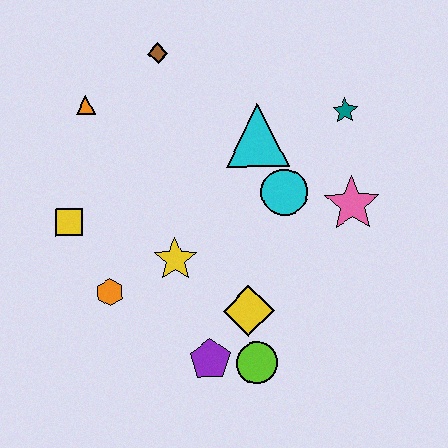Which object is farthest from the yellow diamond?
The brown diamond is farthest from the yellow diamond.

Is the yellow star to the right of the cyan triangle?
No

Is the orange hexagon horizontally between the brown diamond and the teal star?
No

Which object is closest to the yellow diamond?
The lime circle is closest to the yellow diamond.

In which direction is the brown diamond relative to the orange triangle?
The brown diamond is to the right of the orange triangle.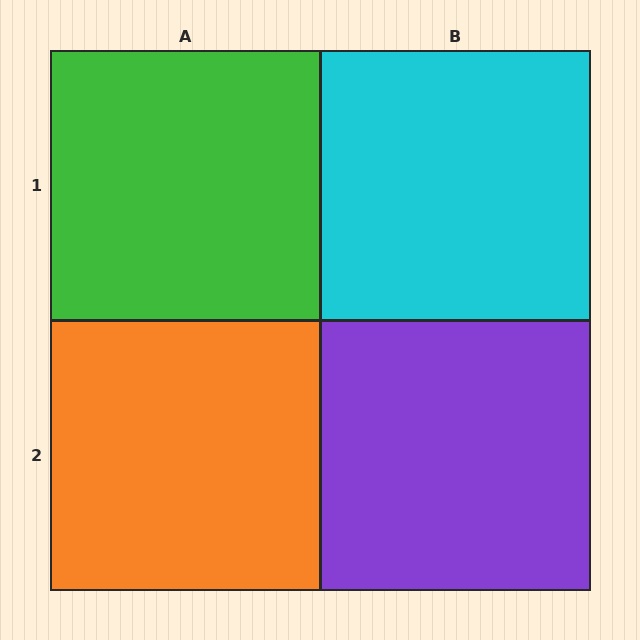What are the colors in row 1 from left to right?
Green, cyan.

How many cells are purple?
1 cell is purple.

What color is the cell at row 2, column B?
Purple.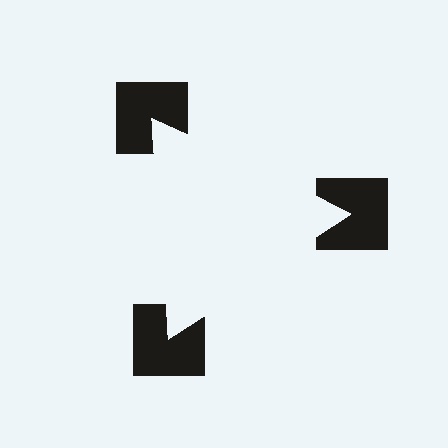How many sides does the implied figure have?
3 sides.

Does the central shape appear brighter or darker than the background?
It typically appears slightly brighter than the background, even though no actual brightness change is drawn.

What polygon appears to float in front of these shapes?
An illusory triangle — its edges are inferred from the aligned wedge cuts in the notched squares, not physically drawn.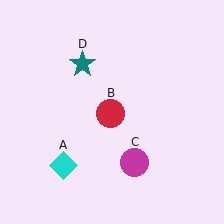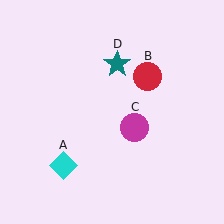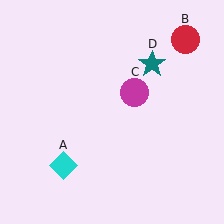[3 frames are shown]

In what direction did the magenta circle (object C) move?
The magenta circle (object C) moved up.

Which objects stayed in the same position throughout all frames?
Cyan diamond (object A) remained stationary.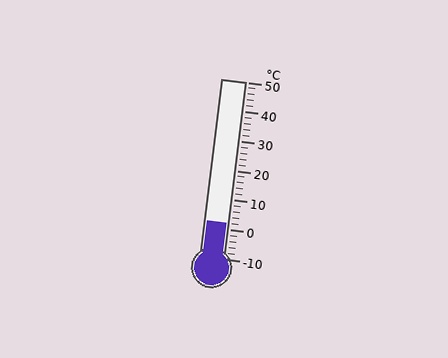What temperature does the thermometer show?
The thermometer shows approximately 2°C.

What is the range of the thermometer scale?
The thermometer scale ranges from -10°C to 50°C.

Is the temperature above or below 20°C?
The temperature is below 20°C.